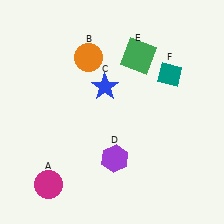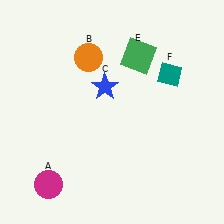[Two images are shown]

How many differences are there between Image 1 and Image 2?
There is 1 difference between the two images.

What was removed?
The purple hexagon (D) was removed in Image 2.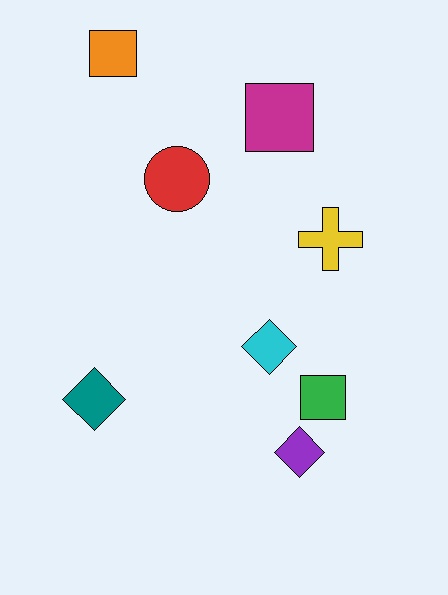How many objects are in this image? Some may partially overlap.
There are 8 objects.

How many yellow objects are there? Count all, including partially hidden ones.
There is 1 yellow object.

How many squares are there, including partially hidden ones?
There are 3 squares.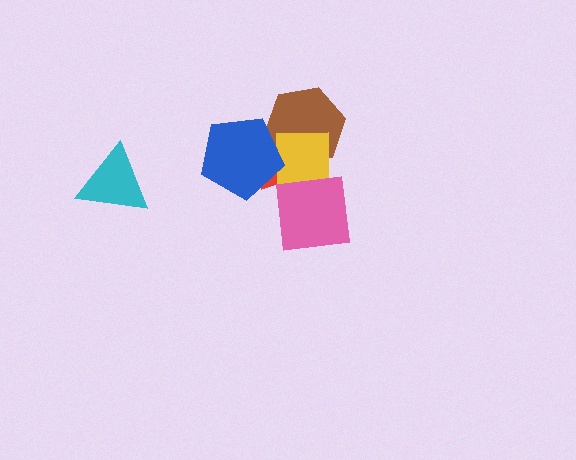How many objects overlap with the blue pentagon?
3 objects overlap with the blue pentagon.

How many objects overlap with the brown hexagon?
3 objects overlap with the brown hexagon.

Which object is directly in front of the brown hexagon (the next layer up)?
The yellow square is directly in front of the brown hexagon.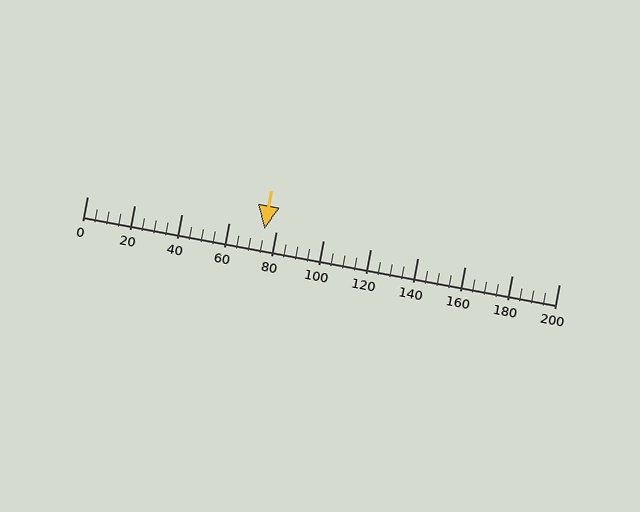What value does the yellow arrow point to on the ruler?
The yellow arrow points to approximately 75.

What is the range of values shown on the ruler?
The ruler shows values from 0 to 200.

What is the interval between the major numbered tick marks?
The major tick marks are spaced 20 units apart.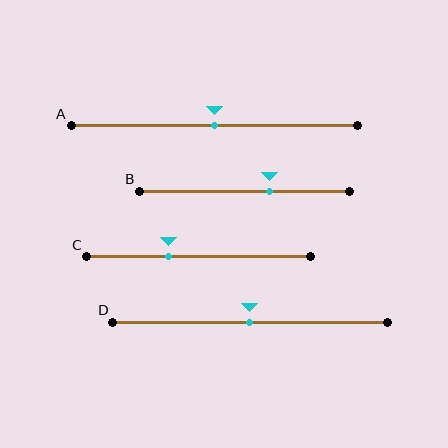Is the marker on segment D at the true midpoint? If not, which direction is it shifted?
Yes, the marker on segment D is at the true midpoint.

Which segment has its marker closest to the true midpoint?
Segment A has its marker closest to the true midpoint.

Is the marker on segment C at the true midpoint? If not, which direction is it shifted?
No, the marker on segment C is shifted to the left by about 14% of the segment length.